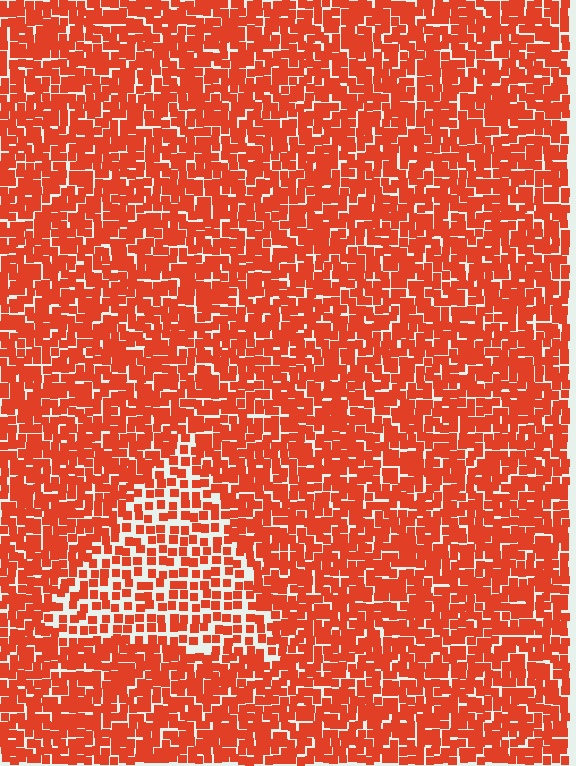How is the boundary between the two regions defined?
The boundary is defined by a change in element density (approximately 1.7x ratio). All elements are the same color, size, and shape.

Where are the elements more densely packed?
The elements are more densely packed outside the triangle boundary.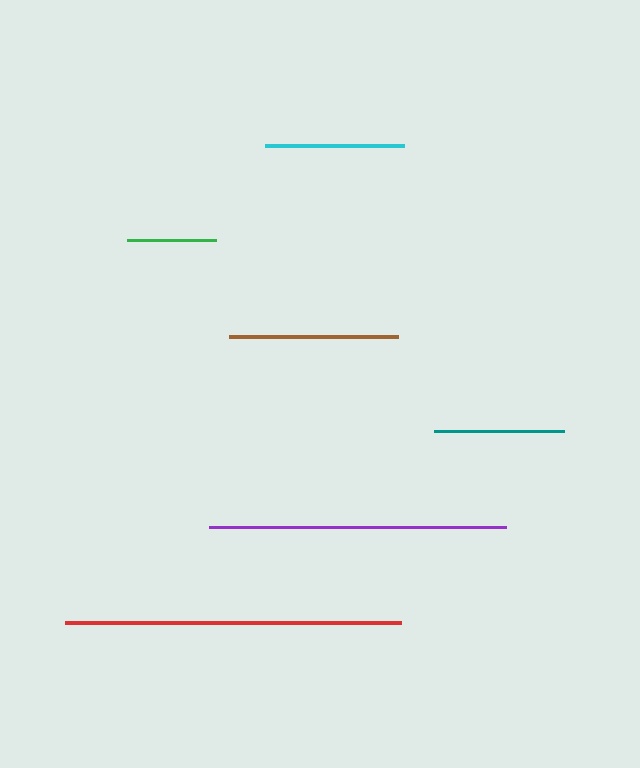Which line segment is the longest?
The red line is the longest at approximately 336 pixels.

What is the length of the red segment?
The red segment is approximately 336 pixels long.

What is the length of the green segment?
The green segment is approximately 90 pixels long.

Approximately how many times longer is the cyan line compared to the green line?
The cyan line is approximately 1.6 times the length of the green line.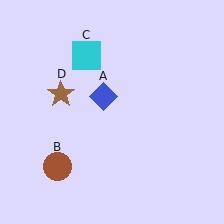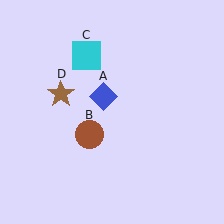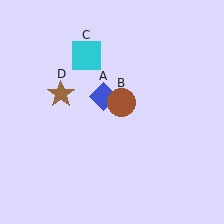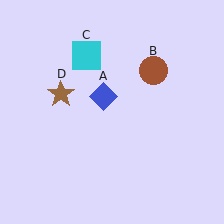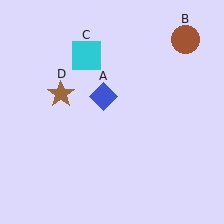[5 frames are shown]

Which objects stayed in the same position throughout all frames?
Blue diamond (object A) and cyan square (object C) and brown star (object D) remained stationary.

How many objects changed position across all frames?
1 object changed position: brown circle (object B).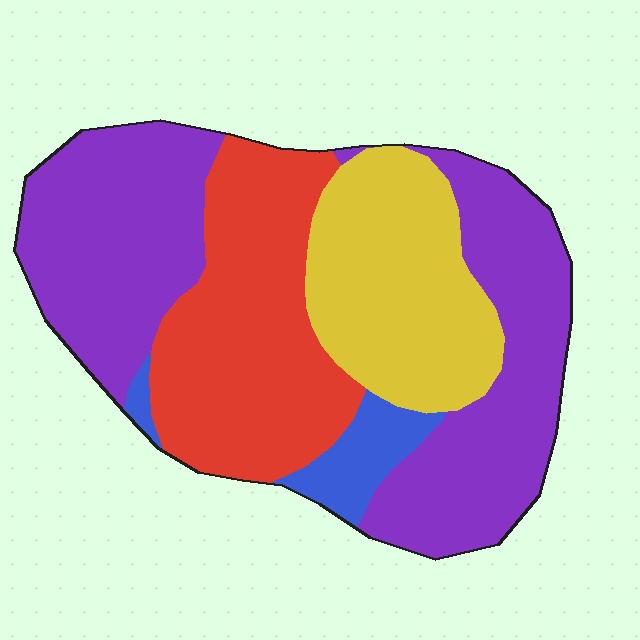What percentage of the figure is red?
Red takes up between a sixth and a third of the figure.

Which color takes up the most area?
Purple, at roughly 45%.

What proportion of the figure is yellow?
Yellow takes up about one fifth (1/5) of the figure.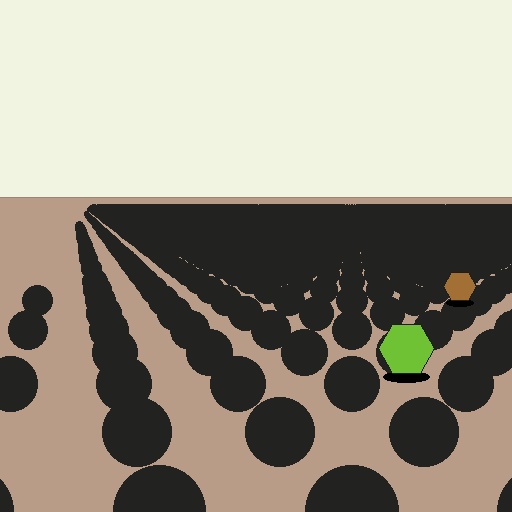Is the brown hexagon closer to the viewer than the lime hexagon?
No. The lime hexagon is closer — you can tell from the texture gradient: the ground texture is coarser near it.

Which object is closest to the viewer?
The lime hexagon is closest. The texture marks near it are larger and more spread out.